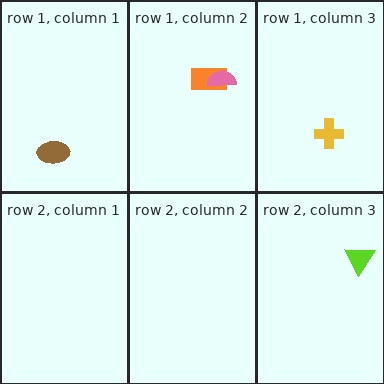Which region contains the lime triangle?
The row 2, column 3 region.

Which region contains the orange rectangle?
The row 1, column 2 region.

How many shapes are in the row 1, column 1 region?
1.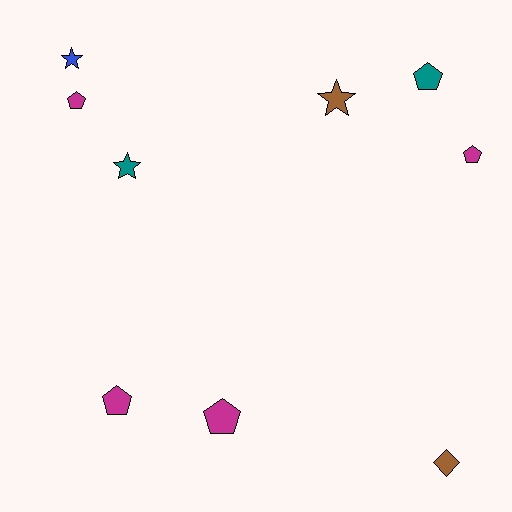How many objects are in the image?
There are 9 objects.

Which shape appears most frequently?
Pentagon, with 5 objects.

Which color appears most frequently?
Magenta, with 4 objects.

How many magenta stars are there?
There are no magenta stars.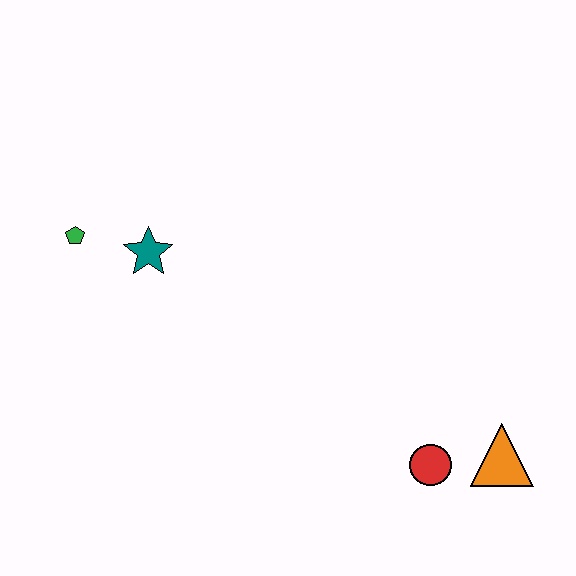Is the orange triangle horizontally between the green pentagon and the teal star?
No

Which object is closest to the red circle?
The orange triangle is closest to the red circle.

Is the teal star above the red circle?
Yes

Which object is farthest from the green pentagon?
The orange triangle is farthest from the green pentagon.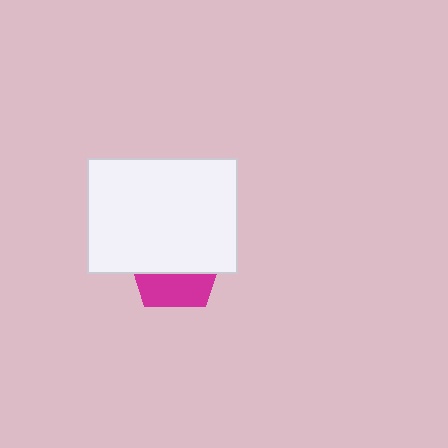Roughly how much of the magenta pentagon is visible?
A small part of it is visible (roughly 38%).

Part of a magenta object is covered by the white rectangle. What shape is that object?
It is a pentagon.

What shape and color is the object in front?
The object in front is a white rectangle.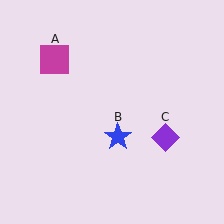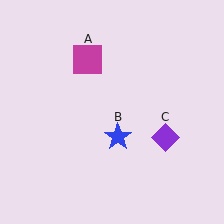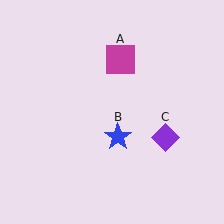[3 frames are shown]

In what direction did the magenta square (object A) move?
The magenta square (object A) moved right.